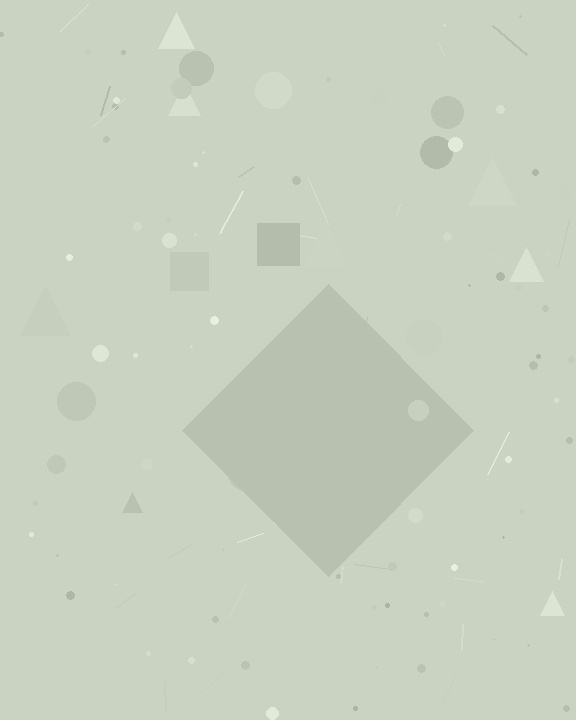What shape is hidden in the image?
A diamond is hidden in the image.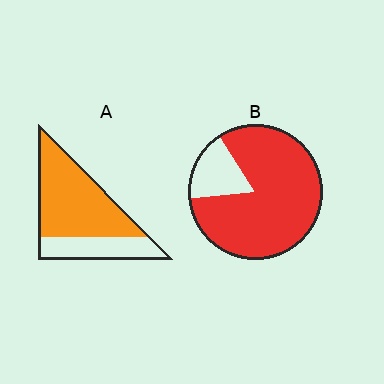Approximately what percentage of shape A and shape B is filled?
A is approximately 70% and B is approximately 85%.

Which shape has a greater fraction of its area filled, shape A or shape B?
Shape B.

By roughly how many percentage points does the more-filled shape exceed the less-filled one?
By roughly 15 percentage points (B over A).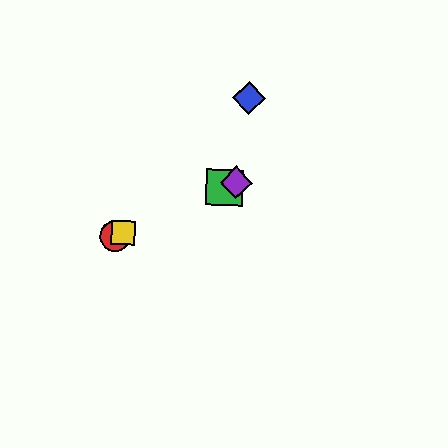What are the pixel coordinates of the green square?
The green square is at (224, 188).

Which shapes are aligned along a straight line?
The red circle, the green square, the yellow square, the purple diamond are aligned along a straight line.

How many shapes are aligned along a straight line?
4 shapes (the red circle, the green square, the yellow square, the purple diamond) are aligned along a straight line.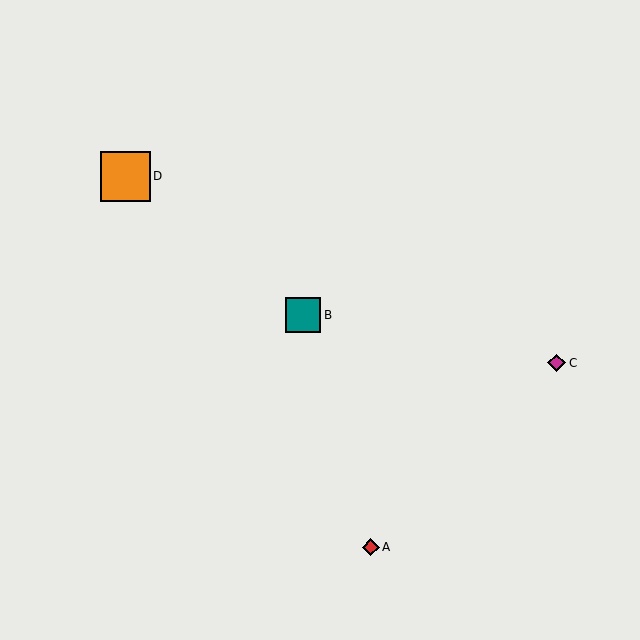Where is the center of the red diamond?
The center of the red diamond is at (371, 547).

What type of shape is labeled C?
Shape C is a magenta diamond.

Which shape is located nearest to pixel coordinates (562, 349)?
The magenta diamond (labeled C) at (557, 363) is nearest to that location.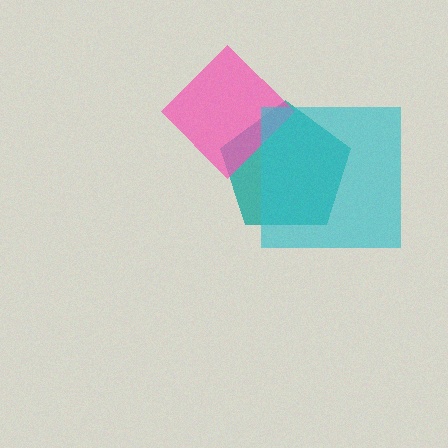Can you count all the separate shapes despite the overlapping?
Yes, there are 3 separate shapes.